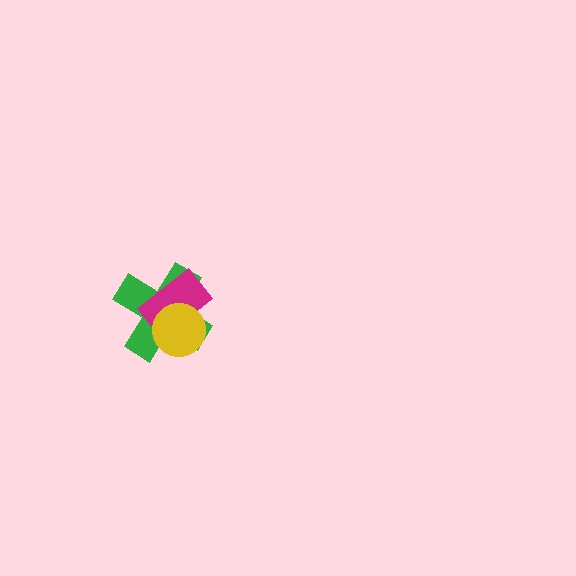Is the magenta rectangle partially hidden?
Yes, it is partially covered by another shape.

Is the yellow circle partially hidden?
No, no other shape covers it.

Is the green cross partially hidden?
Yes, it is partially covered by another shape.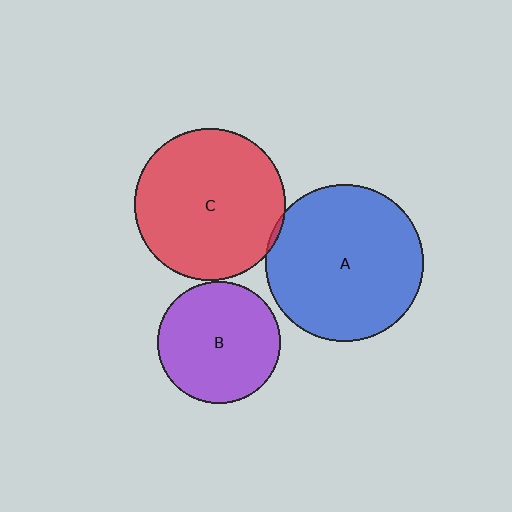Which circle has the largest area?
Circle A (blue).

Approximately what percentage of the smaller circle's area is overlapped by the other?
Approximately 5%.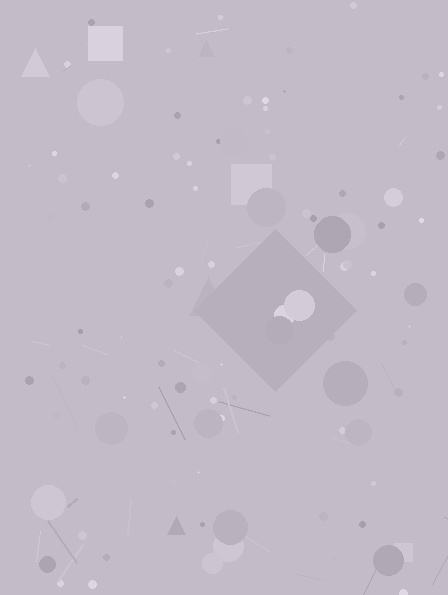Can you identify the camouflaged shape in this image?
The camouflaged shape is a diamond.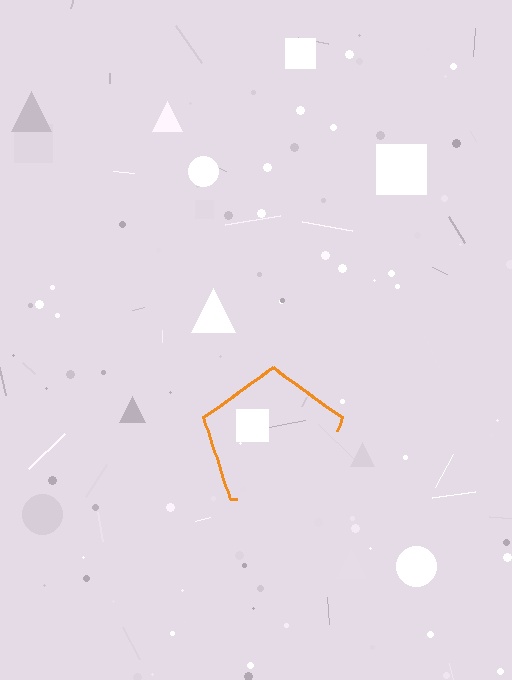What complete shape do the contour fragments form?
The contour fragments form a pentagon.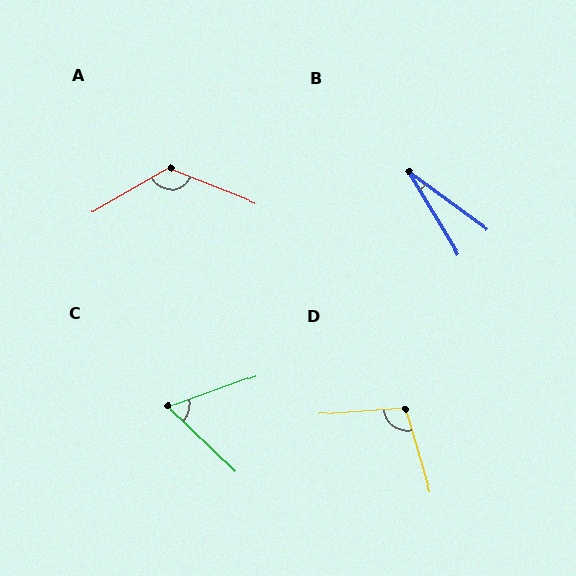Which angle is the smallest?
B, at approximately 22 degrees.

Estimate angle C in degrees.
Approximately 63 degrees.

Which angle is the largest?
A, at approximately 128 degrees.